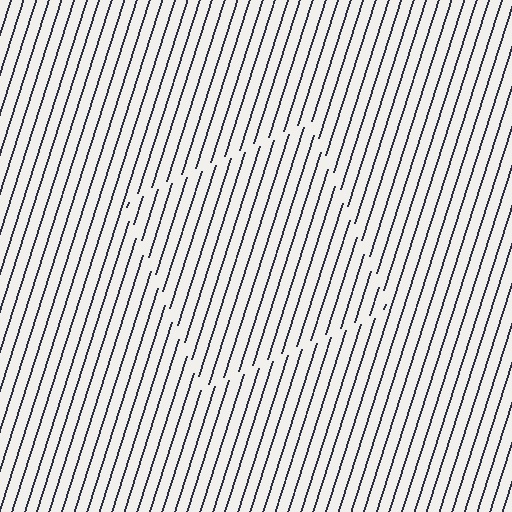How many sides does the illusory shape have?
4 sides — the line-ends trace a square.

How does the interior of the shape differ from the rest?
The interior of the shape contains the same grating, shifted by half a period — the contour is defined by the phase discontinuity where line-ends from the inner and outer gratings abut.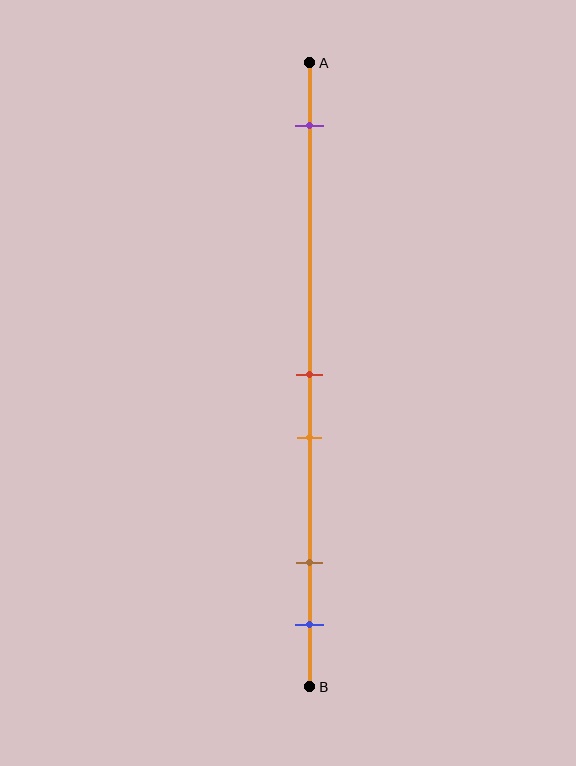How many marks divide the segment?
There are 5 marks dividing the segment.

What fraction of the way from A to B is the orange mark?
The orange mark is approximately 60% (0.6) of the way from A to B.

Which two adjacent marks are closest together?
The red and orange marks are the closest adjacent pair.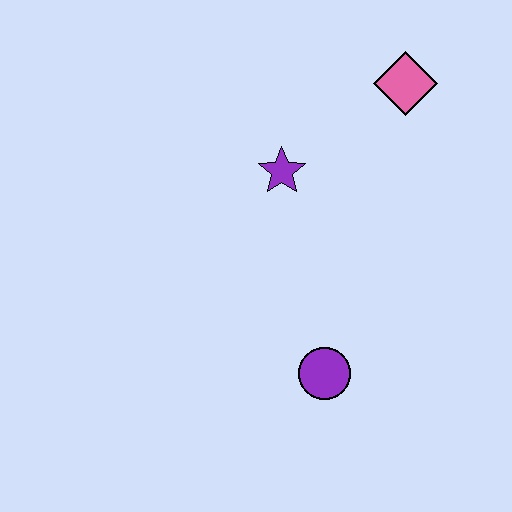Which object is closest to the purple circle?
The purple star is closest to the purple circle.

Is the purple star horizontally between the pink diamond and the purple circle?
No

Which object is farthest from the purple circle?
The pink diamond is farthest from the purple circle.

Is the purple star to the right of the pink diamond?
No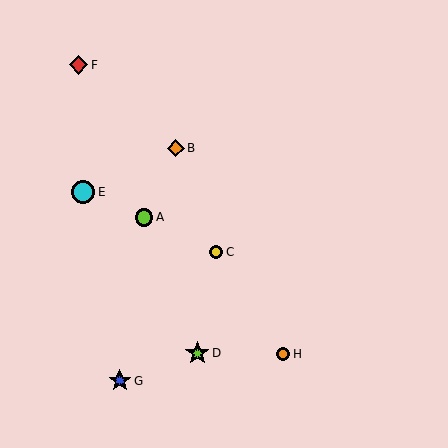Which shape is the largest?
The lime star (labeled D) is the largest.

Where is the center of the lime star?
The center of the lime star is at (197, 353).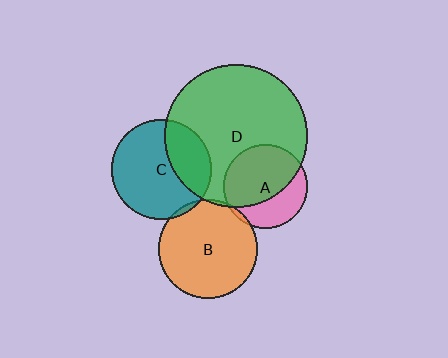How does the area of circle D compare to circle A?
Approximately 2.9 times.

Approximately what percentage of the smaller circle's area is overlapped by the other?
Approximately 5%.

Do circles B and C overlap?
Yes.